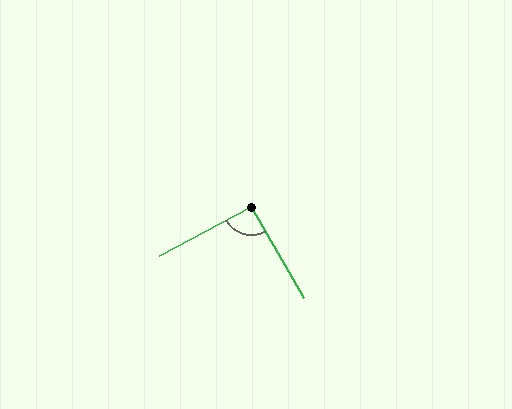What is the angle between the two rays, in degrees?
Approximately 91 degrees.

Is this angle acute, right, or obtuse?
It is approximately a right angle.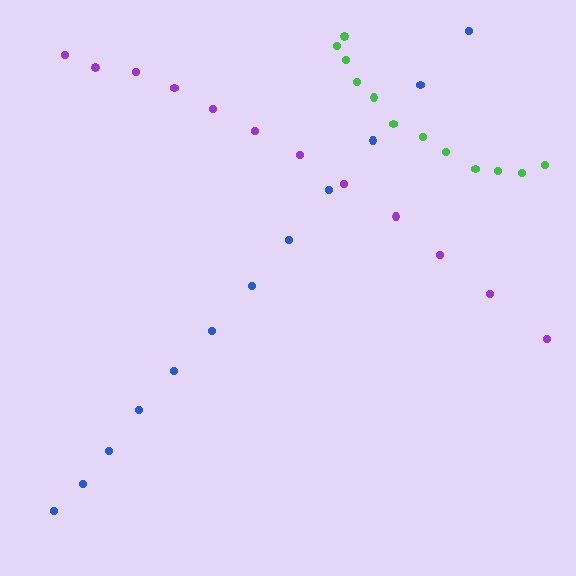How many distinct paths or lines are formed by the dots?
There are 3 distinct paths.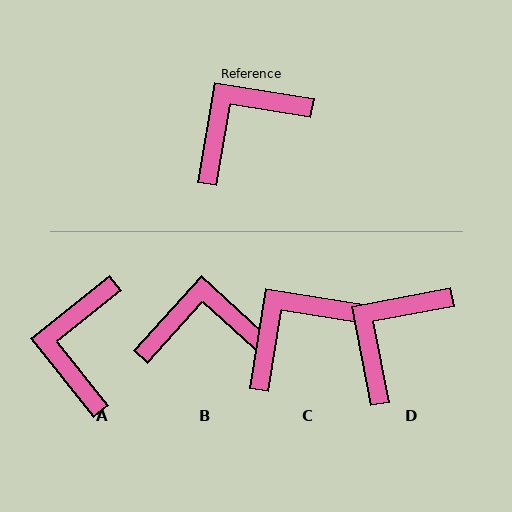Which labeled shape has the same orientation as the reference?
C.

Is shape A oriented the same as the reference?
No, it is off by about 48 degrees.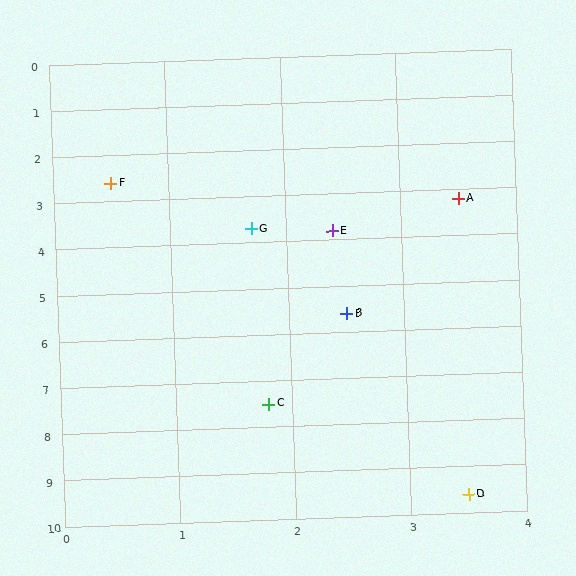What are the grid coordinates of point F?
Point F is at approximately (0.5, 2.6).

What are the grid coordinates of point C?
Point C is at approximately (1.8, 7.5).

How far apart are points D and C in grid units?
Points D and C are about 2.7 grid units apart.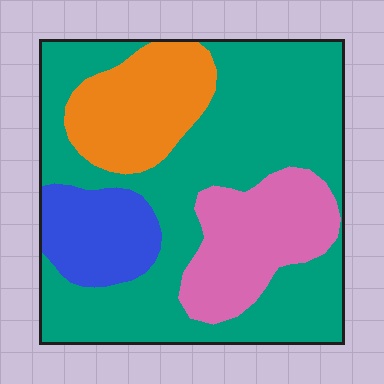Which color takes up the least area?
Blue, at roughly 10%.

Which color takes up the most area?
Teal, at roughly 55%.